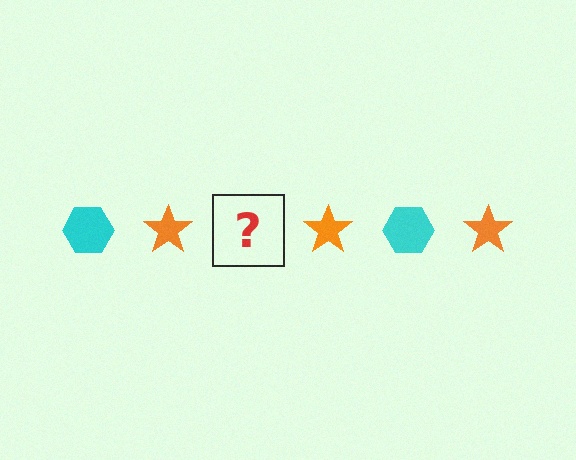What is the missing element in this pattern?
The missing element is a cyan hexagon.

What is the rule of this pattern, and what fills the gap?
The rule is that the pattern alternates between cyan hexagon and orange star. The gap should be filled with a cyan hexagon.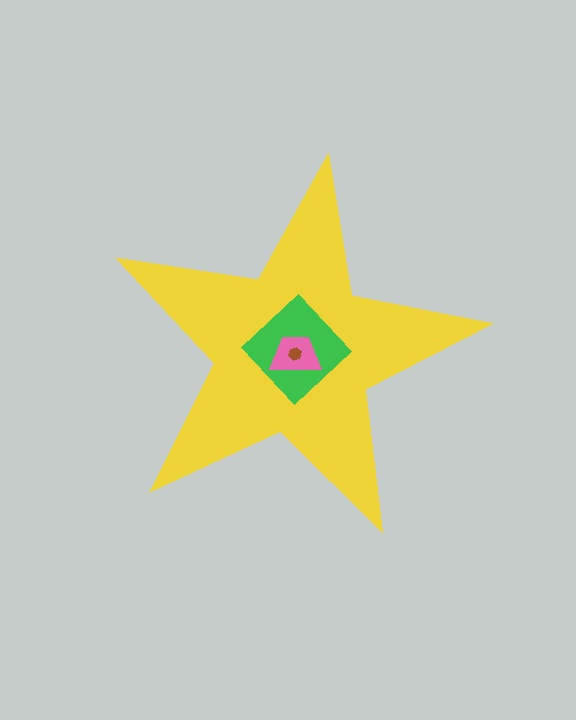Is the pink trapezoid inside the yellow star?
Yes.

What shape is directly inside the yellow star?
The green diamond.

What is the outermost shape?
The yellow star.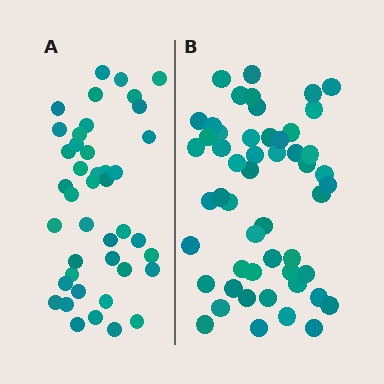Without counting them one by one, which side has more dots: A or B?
Region B (the right region) has more dots.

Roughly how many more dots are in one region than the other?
Region B has roughly 10 or so more dots than region A.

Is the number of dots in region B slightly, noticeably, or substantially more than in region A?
Region B has only slightly more — the two regions are fairly close. The ratio is roughly 1.2 to 1.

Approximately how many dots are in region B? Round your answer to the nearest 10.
About 50 dots. (The exact count is 52, which rounds to 50.)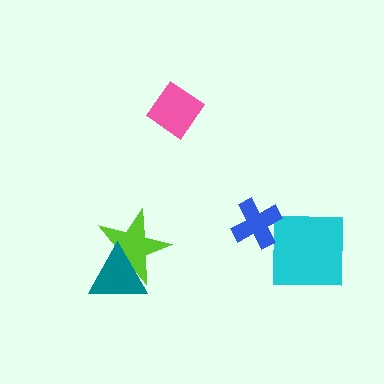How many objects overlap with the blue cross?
0 objects overlap with the blue cross.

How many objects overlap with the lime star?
1 object overlaps with the lime star.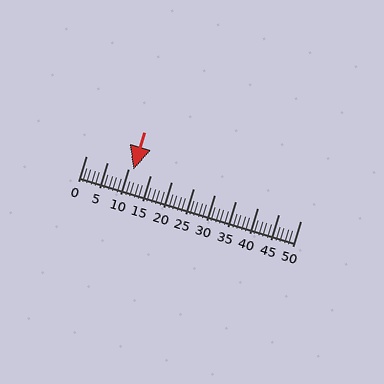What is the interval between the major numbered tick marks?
The major tick marks are spaced 5 units apart.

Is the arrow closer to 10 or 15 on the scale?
The arrow is closer to 10.